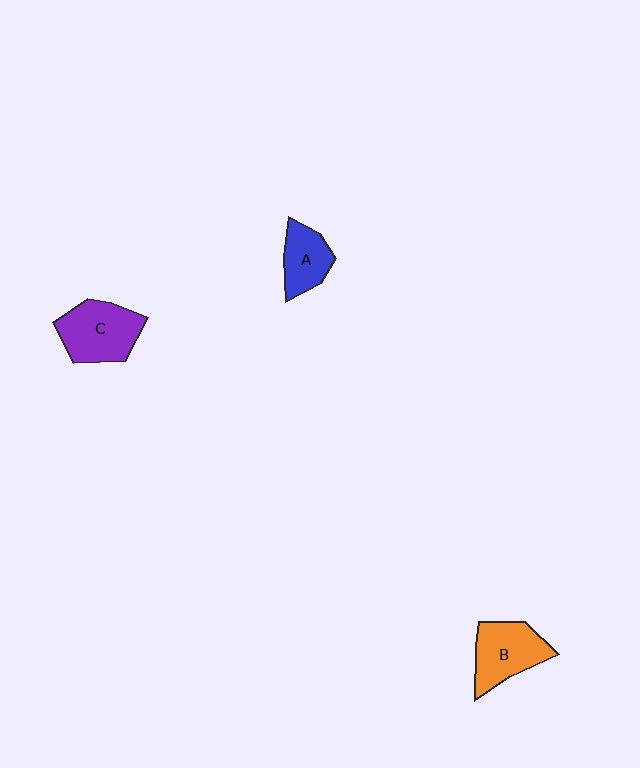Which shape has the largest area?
Shape C (purple).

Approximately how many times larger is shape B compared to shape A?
Approximately 1.4 times.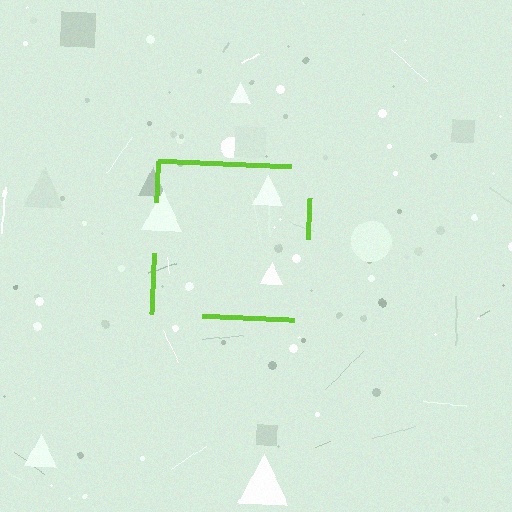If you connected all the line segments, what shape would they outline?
They would outline a square.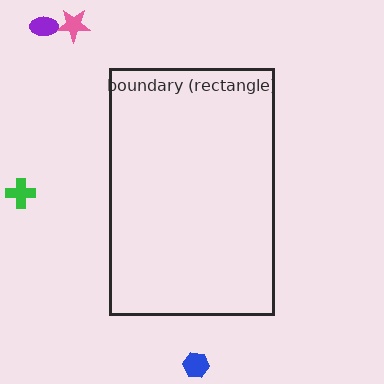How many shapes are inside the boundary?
0 inside, 4 outside.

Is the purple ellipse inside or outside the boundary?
Outside.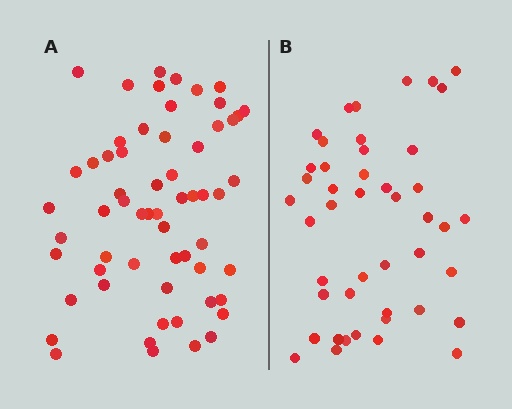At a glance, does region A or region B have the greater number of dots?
Region A (the left region) has more dots.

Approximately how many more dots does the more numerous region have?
Region A has approximately 15 more dots than region B.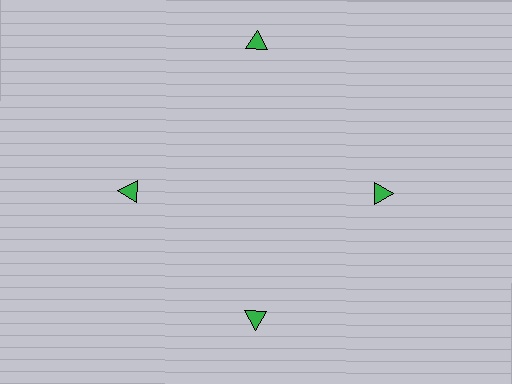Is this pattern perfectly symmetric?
No. The 4 green triangles are arranged in a ring, but one element near the 12 o'clock position is pushed outward from the center, breaking the 4-fold rotational symmetry.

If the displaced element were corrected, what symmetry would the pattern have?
It would have 4-fold rotational symmetry — the pattern would map onto itself every 90 degrees.